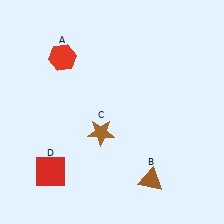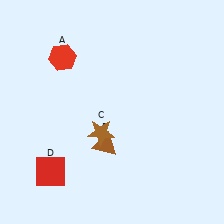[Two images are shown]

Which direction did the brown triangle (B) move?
The brown triangle (B) moved left.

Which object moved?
The brown triangle (B) moved left.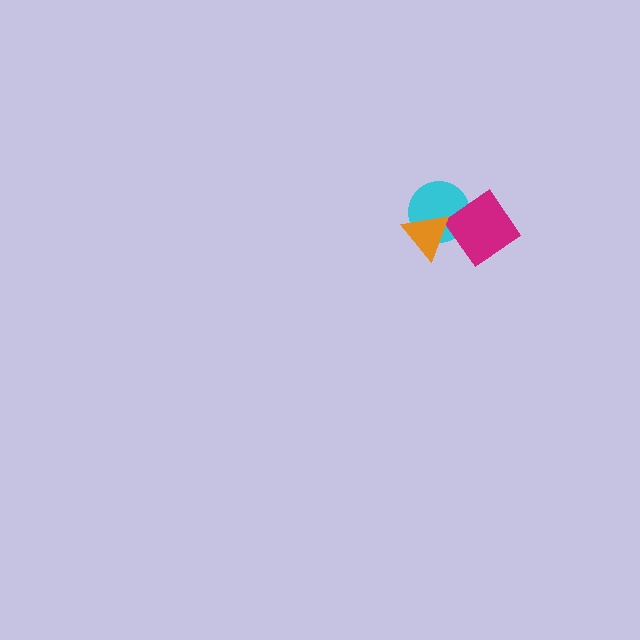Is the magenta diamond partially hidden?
Yes, it is partially covered by another shape.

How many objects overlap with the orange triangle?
2 objects overlap with the orange triangle.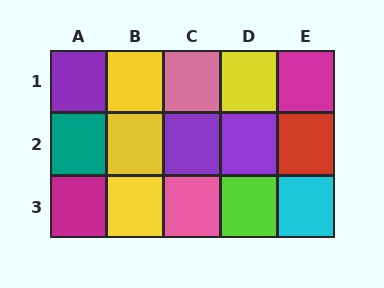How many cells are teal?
1 cell is teal.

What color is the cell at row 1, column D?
Yellow.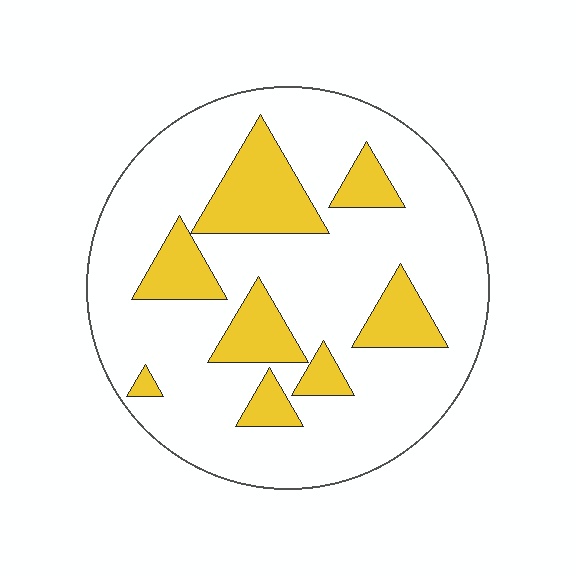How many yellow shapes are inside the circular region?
8.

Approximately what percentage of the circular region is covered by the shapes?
Approximately 20%.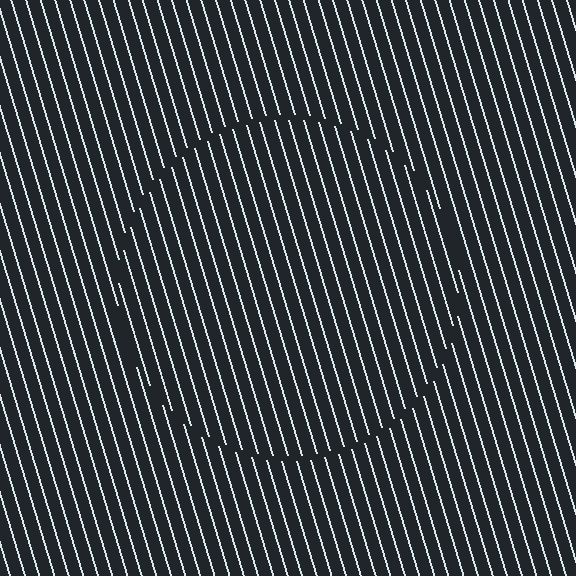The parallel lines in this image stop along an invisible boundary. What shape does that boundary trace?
An illusory circle. The interior of the shape contains the same grating, shifted by half a period — the contour is defined by the phase discontinuity where line-ends from the inner and outer gratings abut.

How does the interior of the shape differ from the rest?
The interior of the shape contains the same grating, shifted by half a period — the contour is defined by the phase discontinuity where line-ends from the inner and outer gratings abut.